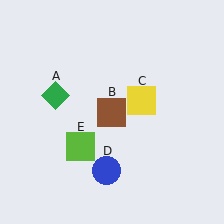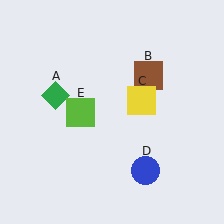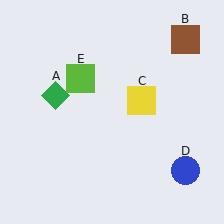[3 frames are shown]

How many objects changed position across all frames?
3 objects changed position: brown square (object B), blue circle (object D), lime square (object E).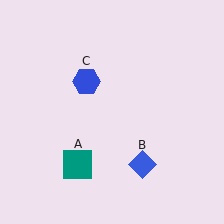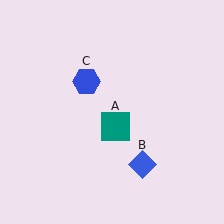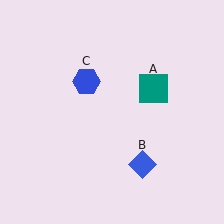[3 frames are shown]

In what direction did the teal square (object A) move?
The teal square (object A) moved up and to the right.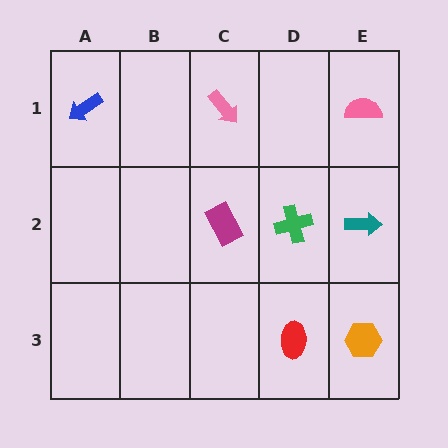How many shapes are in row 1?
3 shapes.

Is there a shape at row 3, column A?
No, that cell is empty.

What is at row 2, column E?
A teal arrow.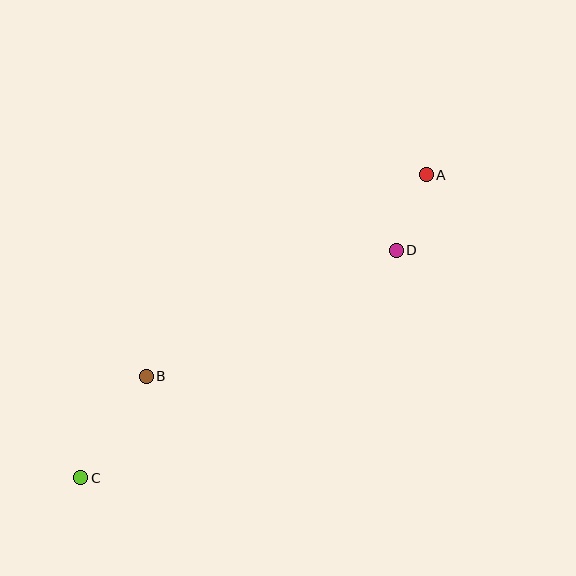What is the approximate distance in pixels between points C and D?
The distance between C and D is approximately 389 pixels.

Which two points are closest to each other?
Points A and D are closest to each other.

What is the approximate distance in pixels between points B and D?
The distance between B and D is approximately 280 pixels.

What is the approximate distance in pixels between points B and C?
The distance between B and C is approximately 121 pixels.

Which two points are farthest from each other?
Points A and C are farthest from each other.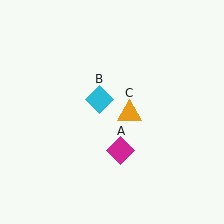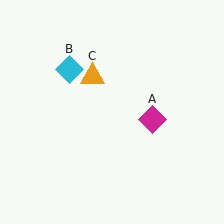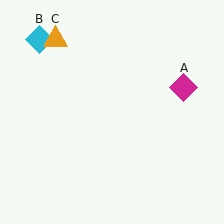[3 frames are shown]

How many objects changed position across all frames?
3 objects changed position: magenta diamond (object A), cyan diamond (object B), orange triangle (object C).